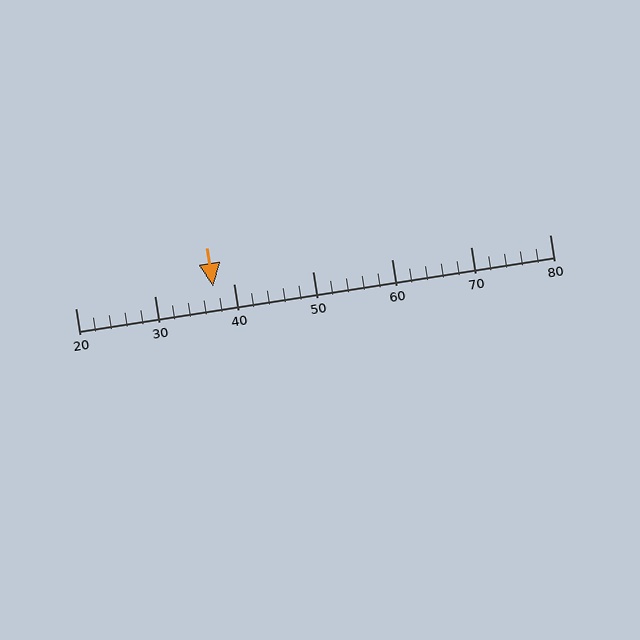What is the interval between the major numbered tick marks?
The major tick marks are spaced 10 units apart.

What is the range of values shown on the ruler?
The ruler shows values from 20 to 80.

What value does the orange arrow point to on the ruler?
The orange arrow points to approximately 37.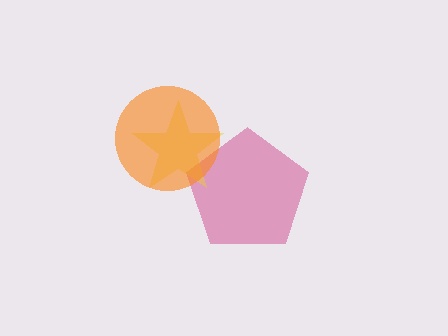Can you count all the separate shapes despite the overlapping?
Yes, there are 3 separate shapes.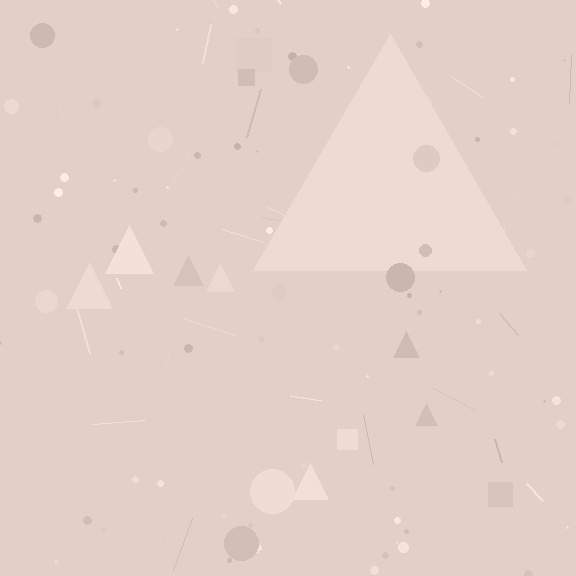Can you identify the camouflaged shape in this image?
The camouflaged shape is a triangle.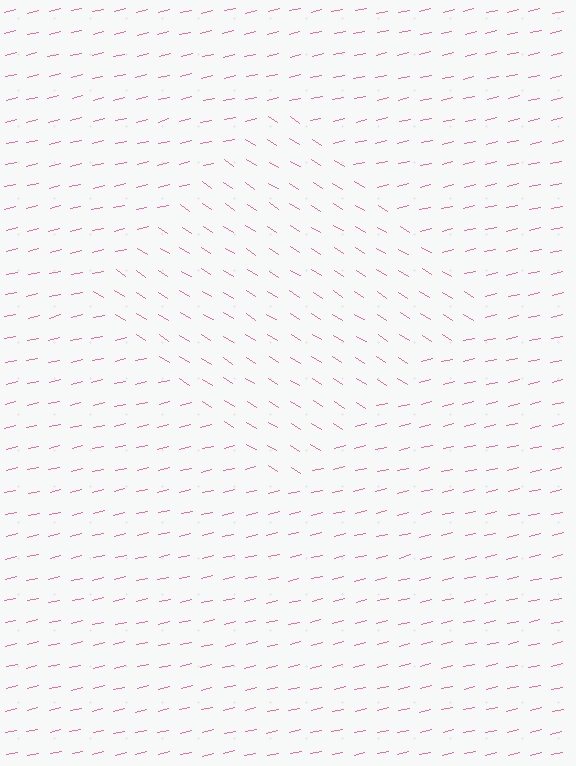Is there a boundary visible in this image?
Yes, there is a texture boundary formed by a change in line orientation.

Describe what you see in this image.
The image is filled with small pink line segments. A diamond region in the image has lines oriented differently from the surrounding lines, creating a visible texture boundary.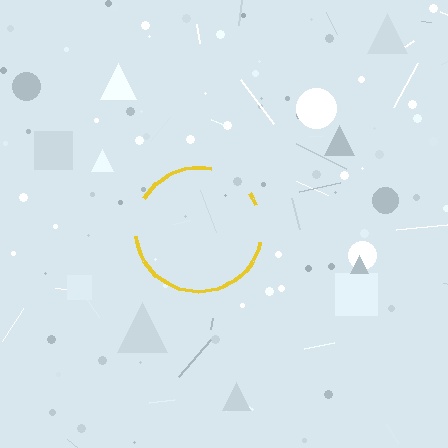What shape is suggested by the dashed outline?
The dashed outline suggests a circle.